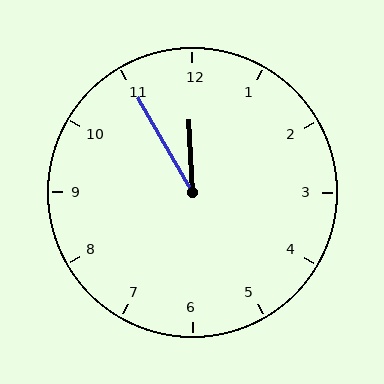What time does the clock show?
11:55.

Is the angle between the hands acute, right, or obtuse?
It is acute.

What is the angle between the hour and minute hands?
Approximately 28 degrees.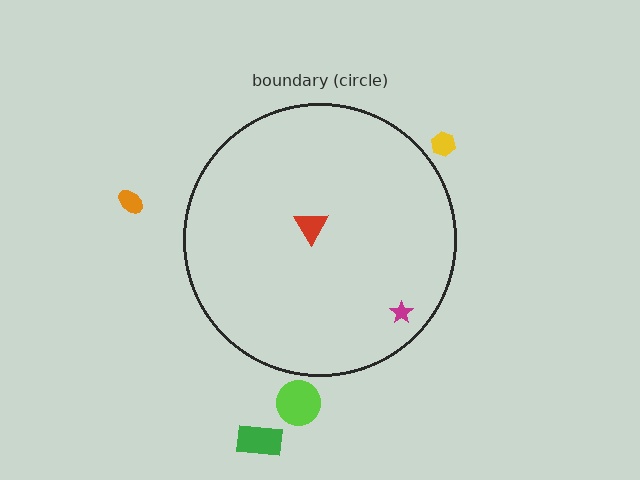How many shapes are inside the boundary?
2 inside, 4 outside.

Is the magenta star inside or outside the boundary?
Inside.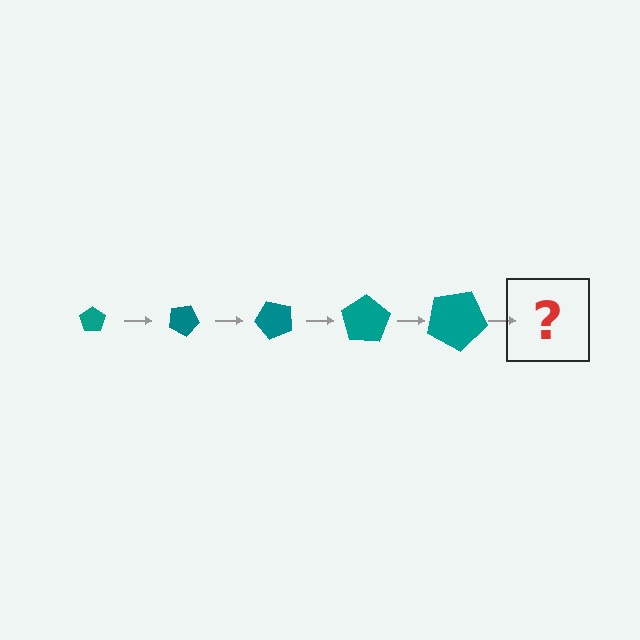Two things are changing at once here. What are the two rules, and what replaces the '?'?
The two rules are that the pentagon grows larger each step and it rotates 25 degrees each step. The '?' should be a pentagon, larger than the previous one and rotated 125 degrees from the start.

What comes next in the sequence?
The next element should be a pentagon, larger than the previous one and rotated 125 degrees from the start.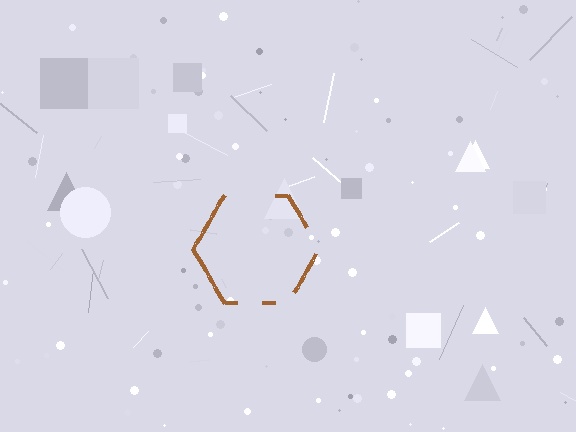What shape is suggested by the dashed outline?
The dashed outline suggests a hexagon.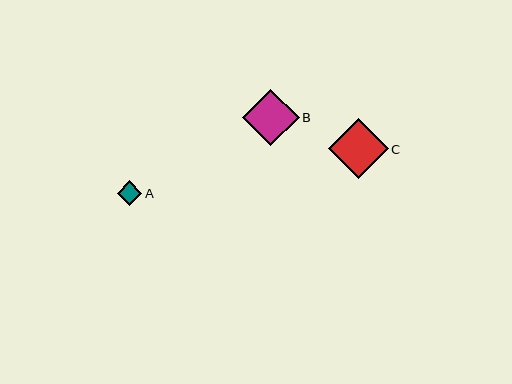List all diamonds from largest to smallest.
From largest to smallest: C, B, A.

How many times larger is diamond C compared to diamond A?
Diamond C is approximately 2.4 times the size of diamond A.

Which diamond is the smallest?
Diamond A is the smallest with a size of approximately 24 pixels.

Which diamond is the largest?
Diamond C is the largest with a size of approximately 60 pixels.